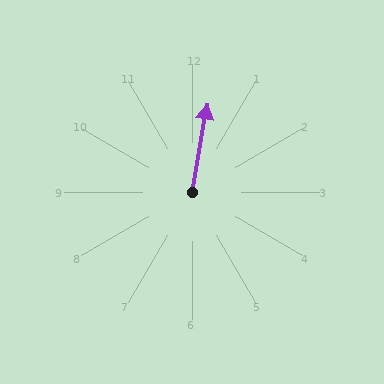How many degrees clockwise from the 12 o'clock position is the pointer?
Approximately 10 degrees.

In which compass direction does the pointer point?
North.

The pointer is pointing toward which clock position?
Roughly 12 o'clock.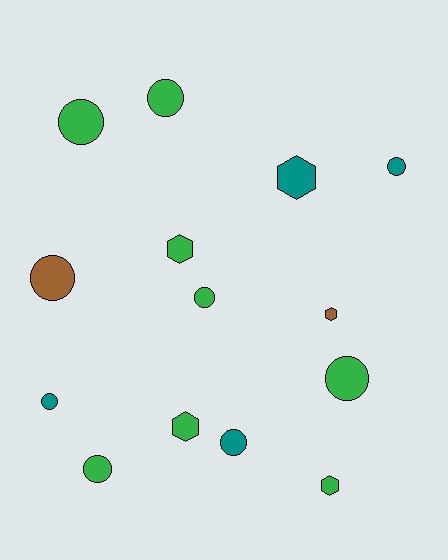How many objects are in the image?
There are 14 objects.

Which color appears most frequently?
Green, with 8 objects.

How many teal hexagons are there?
There is 1 teal hexagon.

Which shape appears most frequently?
Circle, with 9 objects.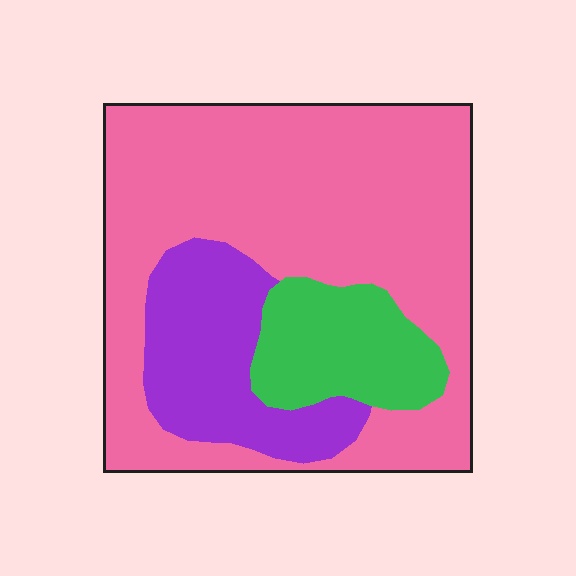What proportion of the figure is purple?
Purple takes up about one fifth (1/5) of the figure.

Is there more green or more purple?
Purple.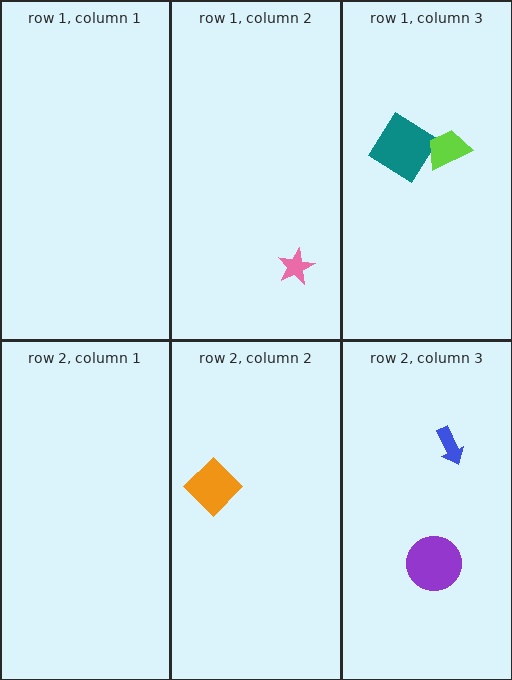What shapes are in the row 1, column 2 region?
The pink star.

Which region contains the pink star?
The row 1, column 2 region.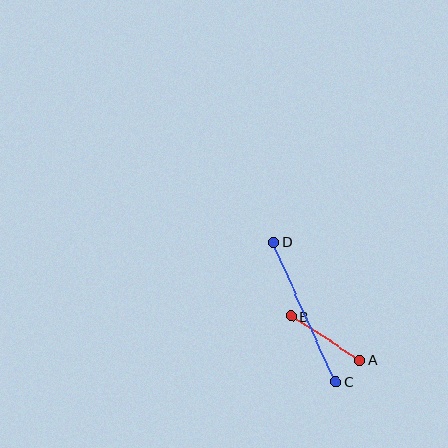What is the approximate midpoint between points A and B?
The midpoint is at approximately (326, 338) pixels.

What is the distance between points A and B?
The distance is approximately 81 pixels.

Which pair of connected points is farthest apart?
Points C and D are farthest apart.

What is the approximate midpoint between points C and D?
The midpoint is at approximately (304, 312) pixels.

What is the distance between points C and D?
The distance is approximately 153 pixels.